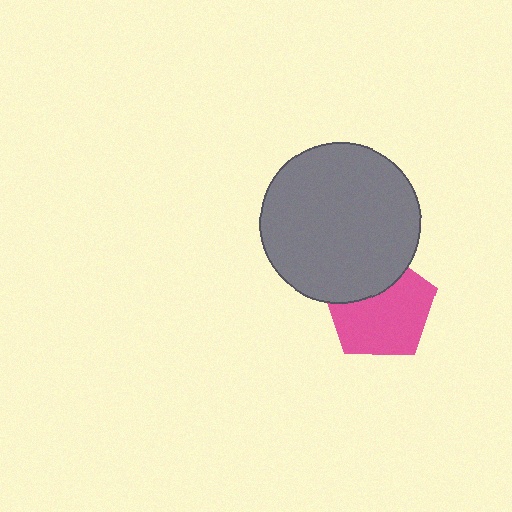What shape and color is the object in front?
The object in front is a gray circle.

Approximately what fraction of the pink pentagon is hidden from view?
Roughly 31% of the pink pentagon is hidden behind the gray circle.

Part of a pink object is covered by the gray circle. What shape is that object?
It is a pentagon.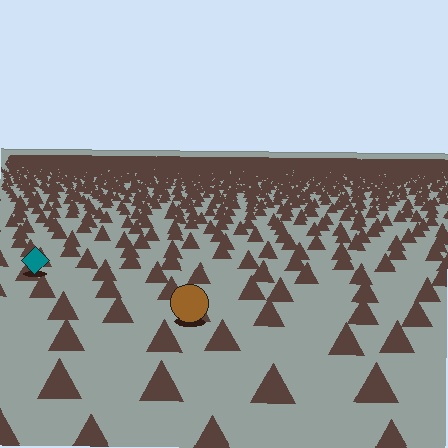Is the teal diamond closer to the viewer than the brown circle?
No. The brown circle is closer — you can tell from the texture gradient: the ground texture is coarser near it.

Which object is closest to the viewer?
The brown circle is closest. The texture marks near it are larger and more spread out.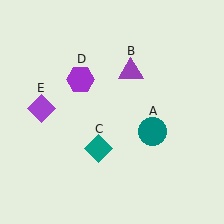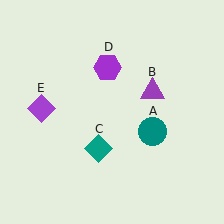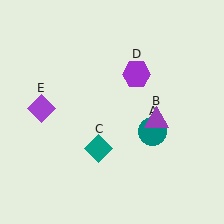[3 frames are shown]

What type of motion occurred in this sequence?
The purple triangle (object B), purple hexagon (object D) rotated clockwise around the center of the scene.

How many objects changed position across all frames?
2 objects changed position: purple triangle (object B), purple hexagon (object D).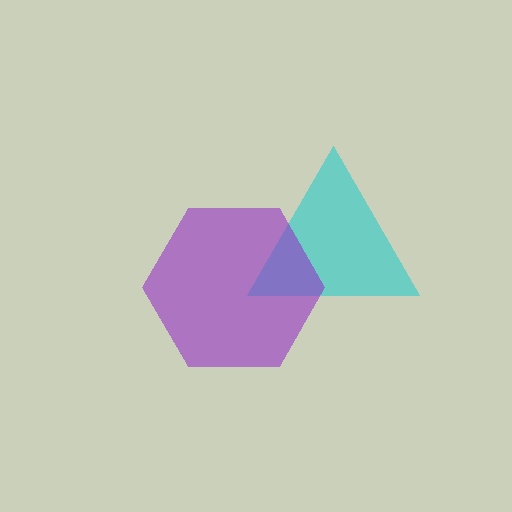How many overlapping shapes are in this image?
There are 2 overlapping shapes in the image.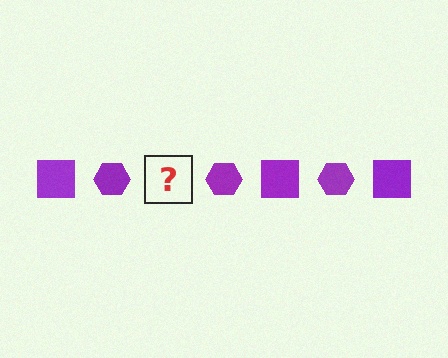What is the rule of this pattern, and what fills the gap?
The rule is that the pattern cycles through square, hexagon shapes in purple. The gap should be filled with a purple square.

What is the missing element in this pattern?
The missing element is a purple square.